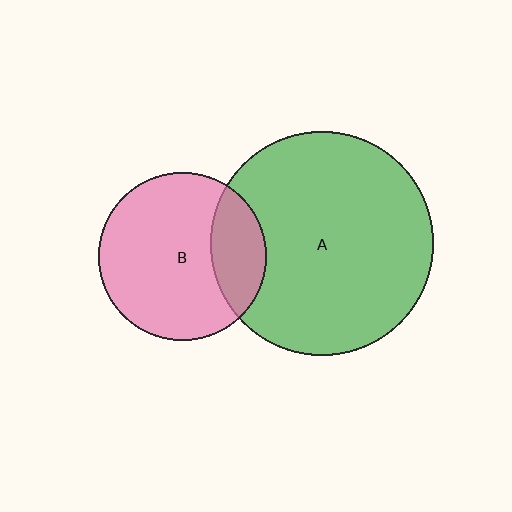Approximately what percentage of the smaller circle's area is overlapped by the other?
Approximately 25%.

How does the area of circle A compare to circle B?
Approximately 1.8 times.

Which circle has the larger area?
Circle A (green).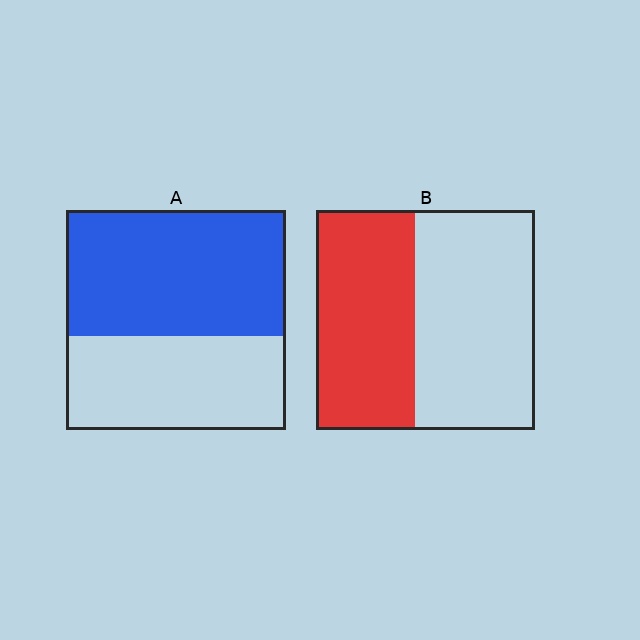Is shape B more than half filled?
No.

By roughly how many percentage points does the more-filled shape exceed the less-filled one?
By roughly 10 percentage points (A over B).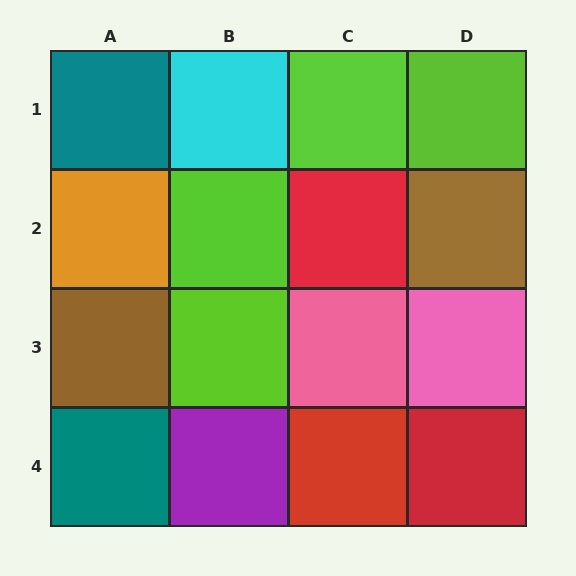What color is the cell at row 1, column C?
Lime.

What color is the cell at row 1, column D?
Lime.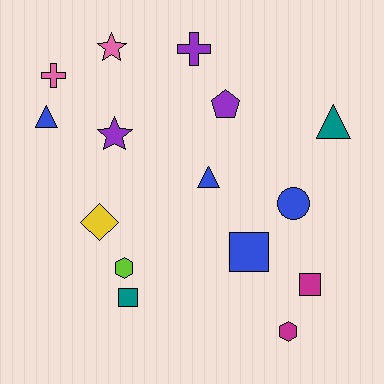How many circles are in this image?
There is 1 circle.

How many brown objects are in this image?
There are no brown objects.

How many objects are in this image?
There are 15 objects.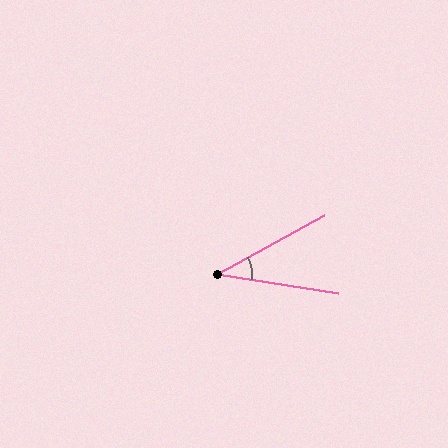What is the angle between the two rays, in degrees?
Approximately 37 degrees.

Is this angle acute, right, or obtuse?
It is acute.